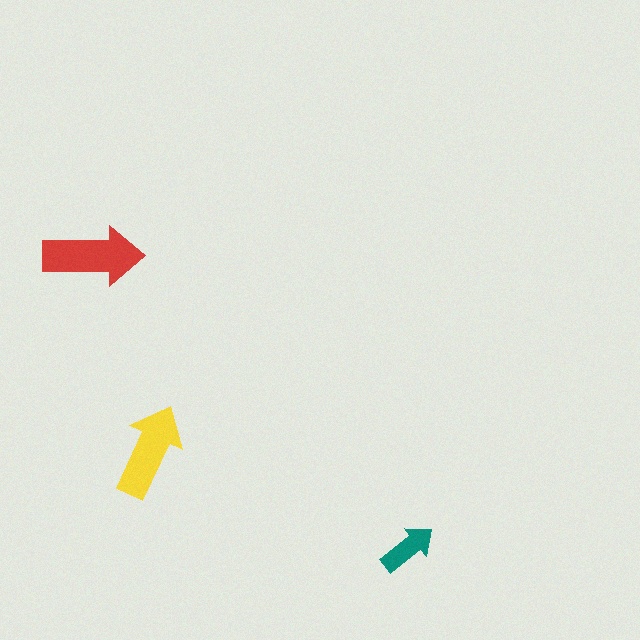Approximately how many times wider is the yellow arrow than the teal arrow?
About 1.5 times wider.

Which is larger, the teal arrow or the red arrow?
The red one.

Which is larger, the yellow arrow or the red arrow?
The red one.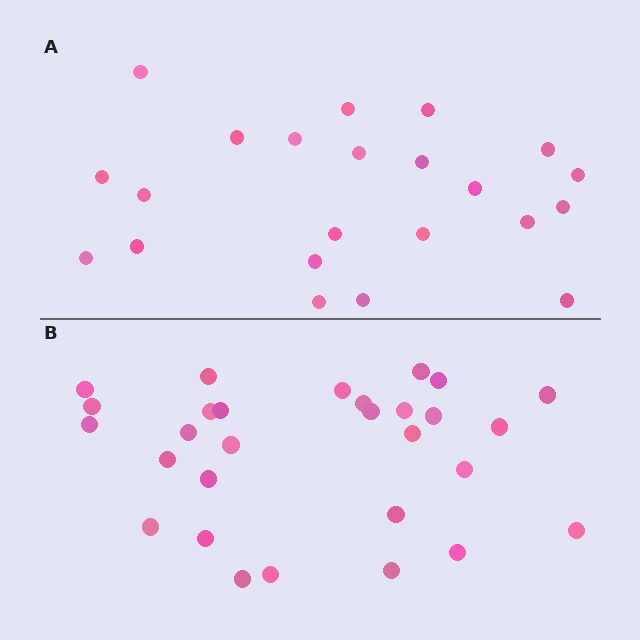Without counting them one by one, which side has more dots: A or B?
Region B (the bottom region) has more dots.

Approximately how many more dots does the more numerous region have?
Region B has roughly 8 or so more dots than region A.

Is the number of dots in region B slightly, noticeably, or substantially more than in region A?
Region B has noticeably more, but not dramatically so. The ratio is roughly 1.3 to 1.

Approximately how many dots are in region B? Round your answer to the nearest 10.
About 30 dots. (The exact count is 29, which rounds to 30.)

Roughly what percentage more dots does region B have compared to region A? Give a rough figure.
About 30% more.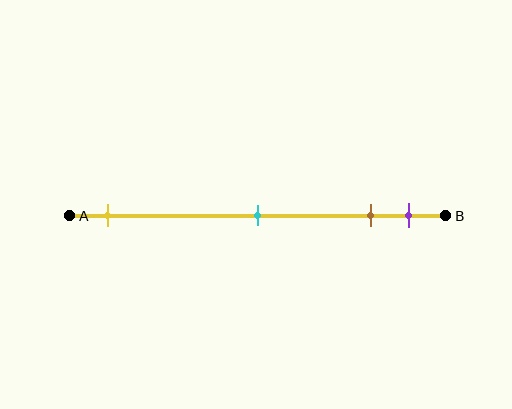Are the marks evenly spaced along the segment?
No, the marks are not evenly spaced.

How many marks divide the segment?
There are 4 marks dividing the segment.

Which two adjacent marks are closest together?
The brown and purple marks are the closest adjacent pair.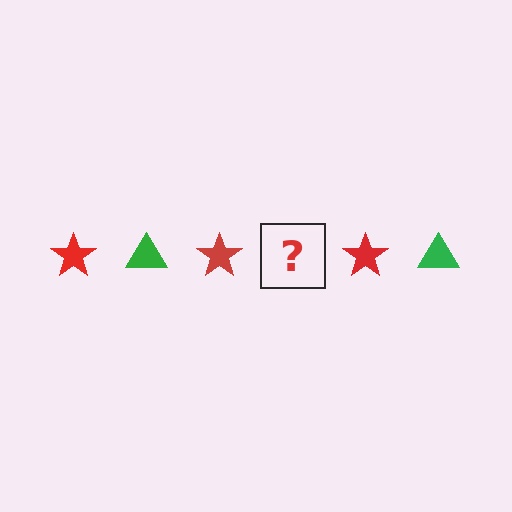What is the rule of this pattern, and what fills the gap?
The rule is that the pattern alternates between red star and green triangle. The gap should be filled with a green triangle.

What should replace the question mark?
The question mark should be replaced with a green triangle.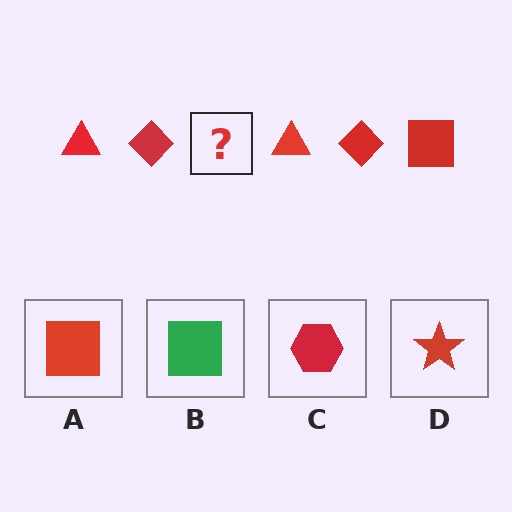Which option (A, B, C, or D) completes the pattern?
A.